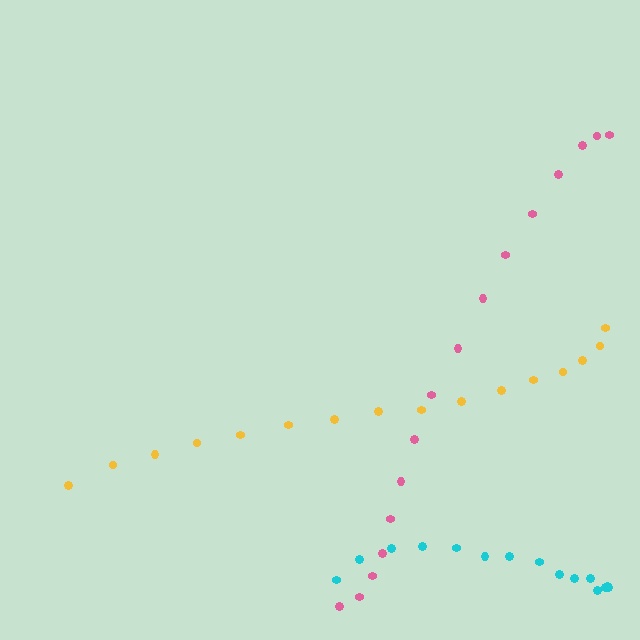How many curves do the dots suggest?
There are 3 distinct paths.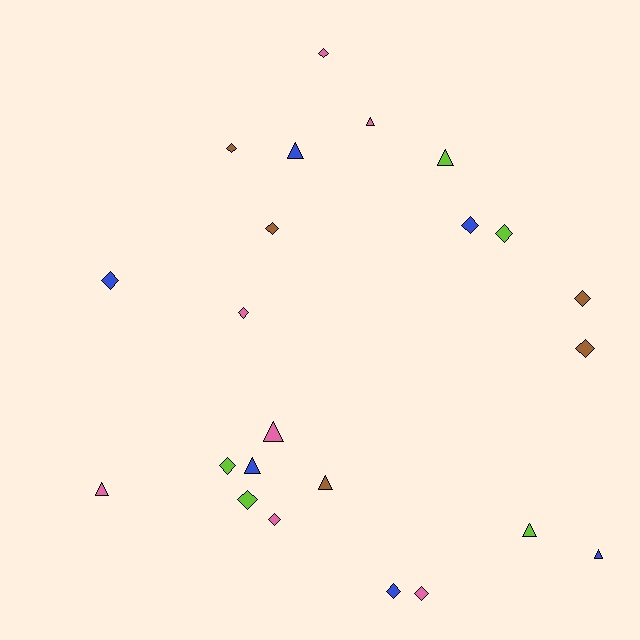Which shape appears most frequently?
Diamond, with 14 objects.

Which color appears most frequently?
Pink, with 7 objects.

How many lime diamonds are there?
There are 3 lime diamonds.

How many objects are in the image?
There are 23 objects.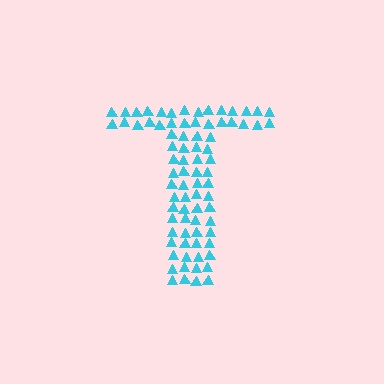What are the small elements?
The small elements are triangles.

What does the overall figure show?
The overall figure shows the letter T.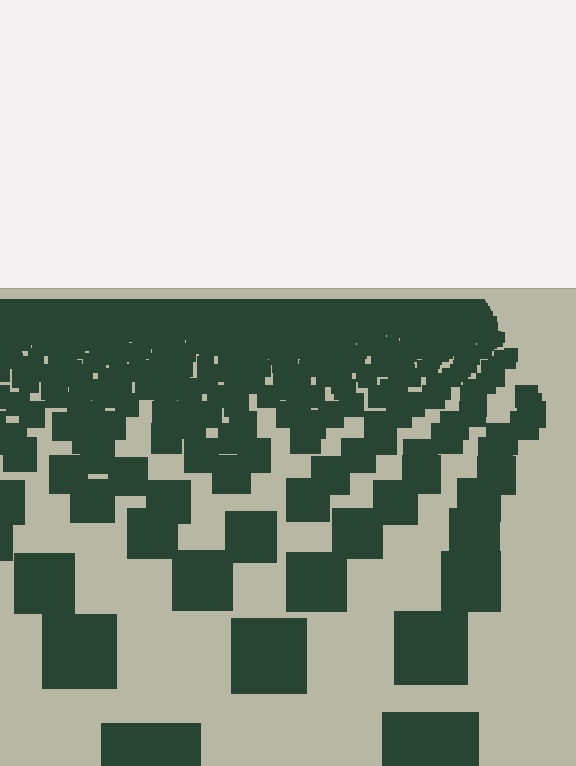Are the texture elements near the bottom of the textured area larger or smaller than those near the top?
Larger. Near the bottom, elements are closer to the viewer and appear at a bigger on-screen size.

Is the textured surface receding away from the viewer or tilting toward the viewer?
The surface is receding away from the viewer. Texture elements get smaller and denser toward the top.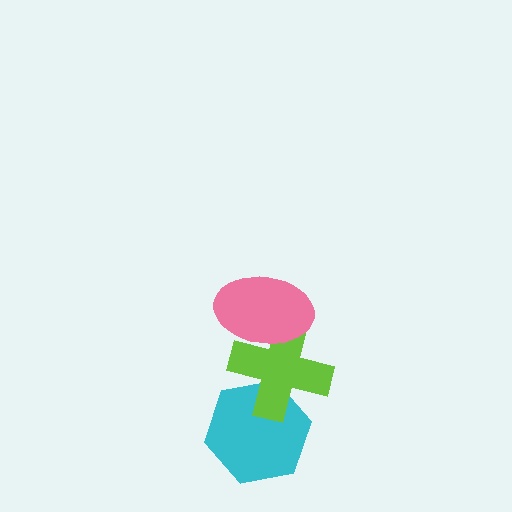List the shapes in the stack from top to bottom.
From top to bottom: the pink ellipse, the lime cross, the cyan hexagon.